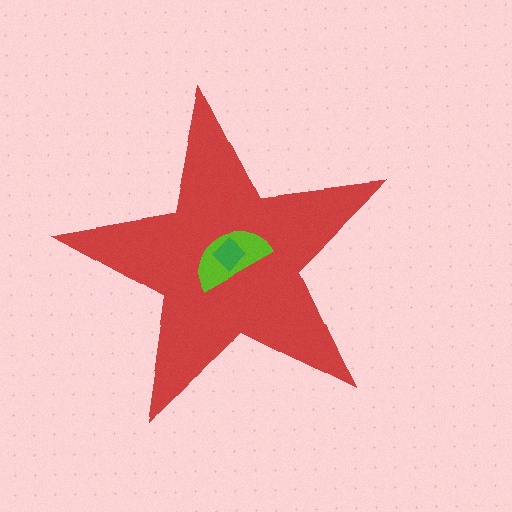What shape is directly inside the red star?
The lime semicircle.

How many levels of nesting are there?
3.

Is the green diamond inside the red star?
Yes.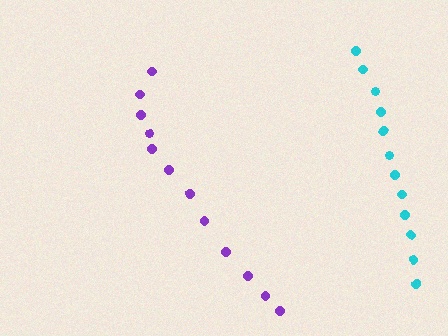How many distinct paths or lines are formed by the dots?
There are 2 distinct paths.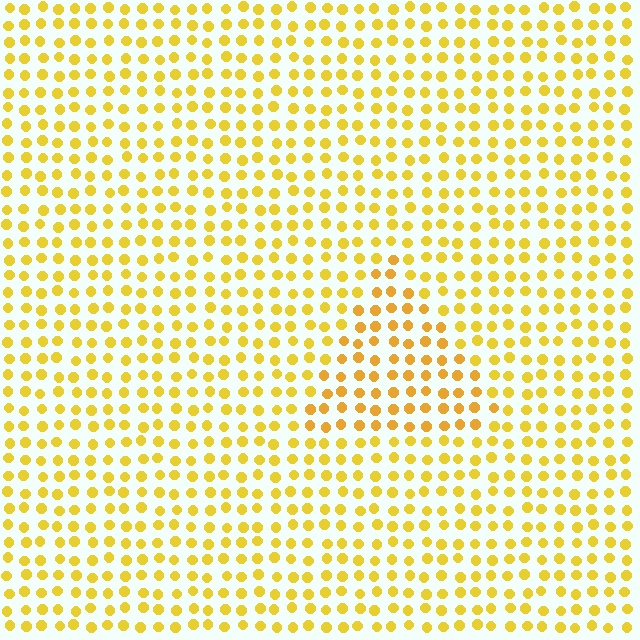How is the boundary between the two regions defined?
The boundary is defined purely by a slight shift in hue (about 14 degrees). Spacing, size, and orientation are identical on both sides.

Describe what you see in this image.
The image is filled with small yellow elements in a uniform arrangement. A triangle-shaped region is visible where the elements are tinted to a slightly different hue, forming a subtle color boundary.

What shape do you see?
I see a triangle.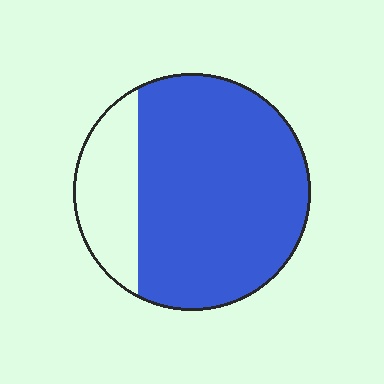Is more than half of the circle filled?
Yes.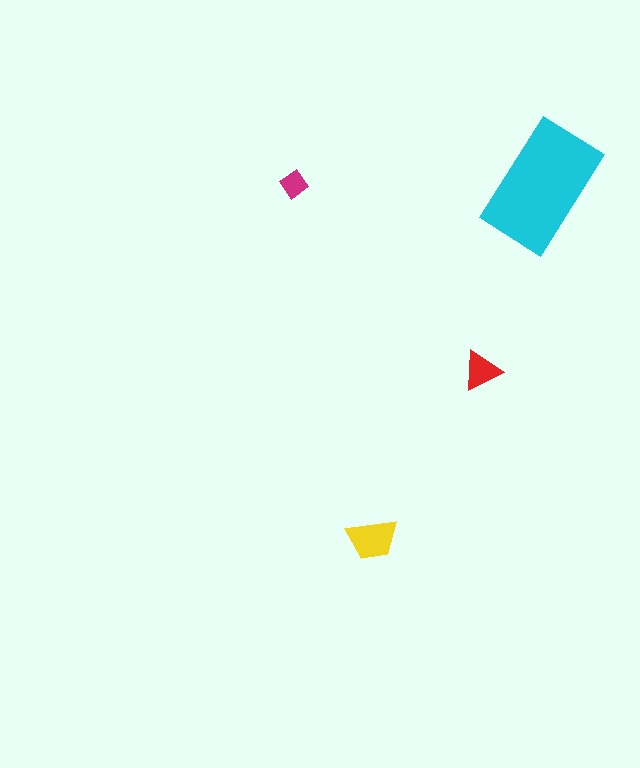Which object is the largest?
The cyan rectangle.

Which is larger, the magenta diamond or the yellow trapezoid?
The yellow trapezoid.